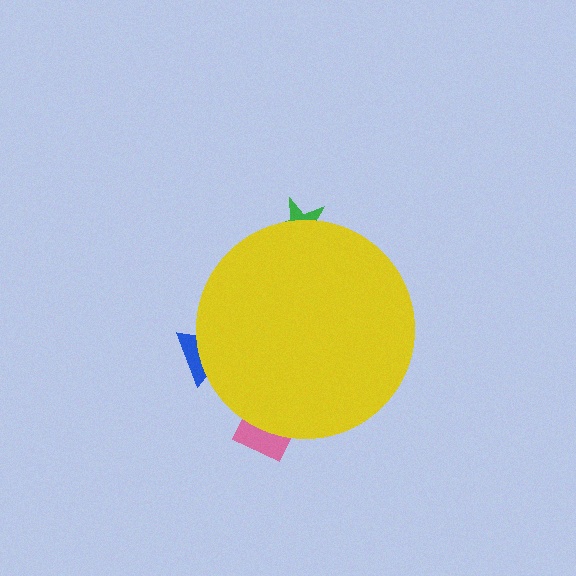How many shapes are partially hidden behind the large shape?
3 shapes are partially hidden.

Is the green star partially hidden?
Yes, the green star is partially hidden behind the yellow circle.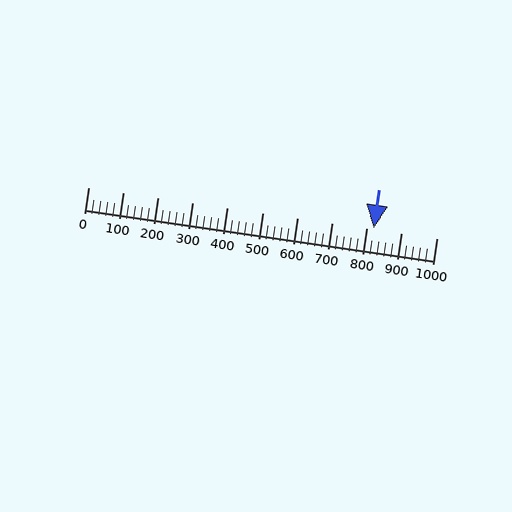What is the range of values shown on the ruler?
The ruler shows values from 0 to 1000.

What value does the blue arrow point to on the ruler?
The blue arrow points to approximately 819.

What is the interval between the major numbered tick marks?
The major tick marks are spaced 100 units apart.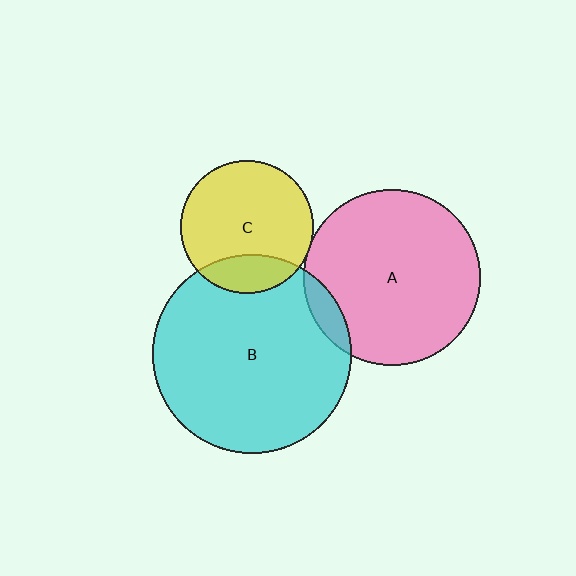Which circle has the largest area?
Circle B (cyan).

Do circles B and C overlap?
Yes.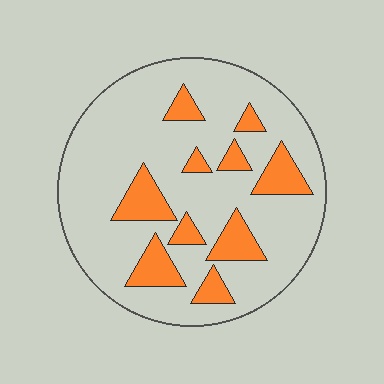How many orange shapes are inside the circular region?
10.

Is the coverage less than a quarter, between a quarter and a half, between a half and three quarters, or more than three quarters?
Less than a quarter.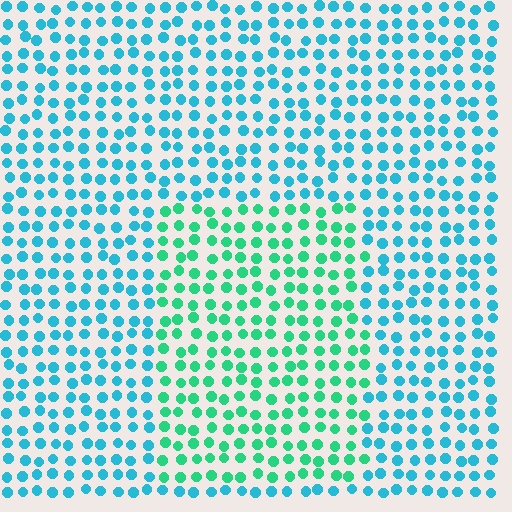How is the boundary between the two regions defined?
The boundary is defined purely by a slight shift in hue (about 39 degrees). Spacing, size, and orientation are identical on both sides.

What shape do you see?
I see a rectangle.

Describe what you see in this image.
The image is filled with small cyan elements in a uniform arrangement. A rectangle-shaped region is visible where the elements are tinted to a slightly different hue, forming a subtle color boundary.